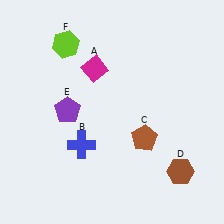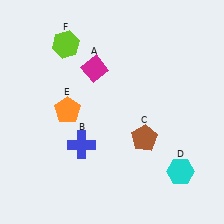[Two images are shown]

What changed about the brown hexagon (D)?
In Image 1, D is brown. In Image 2, it changed to cyan.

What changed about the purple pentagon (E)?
In Image 1, E is purple. In Image 2, it changed to orange.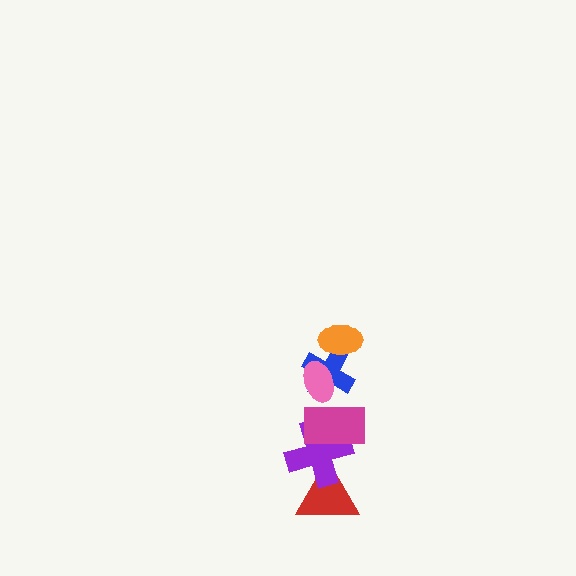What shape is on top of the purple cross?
The magenta rectangle is on top of the purple cross.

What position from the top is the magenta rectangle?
The magenta rectangle is 4th from the top.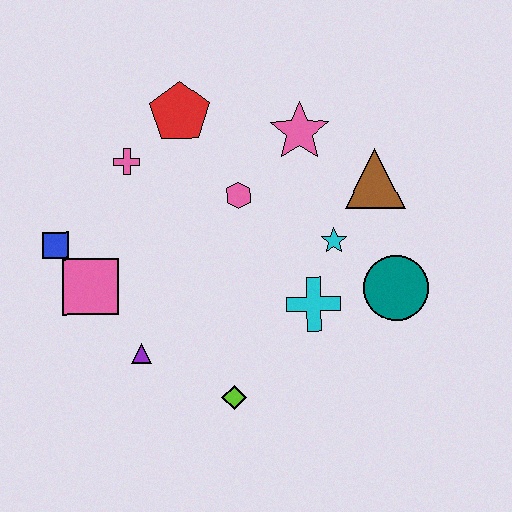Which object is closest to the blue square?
The pink square is closest to the blue square.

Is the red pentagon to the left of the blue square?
No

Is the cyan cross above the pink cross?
No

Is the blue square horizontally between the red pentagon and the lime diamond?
No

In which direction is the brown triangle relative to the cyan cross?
The brown triangle is above the cyan cross.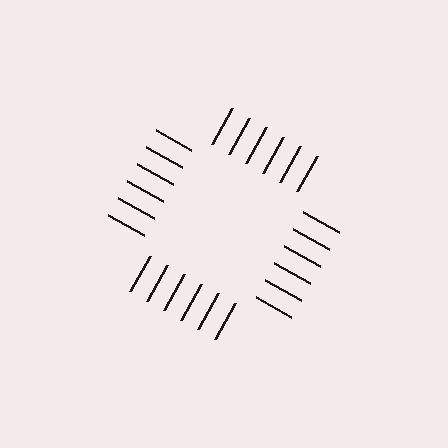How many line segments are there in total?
24 — 6 along each of the 4 edges.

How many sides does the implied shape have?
4 sides — the line-ends trace a square.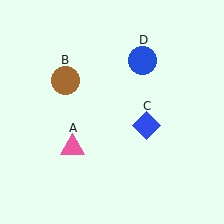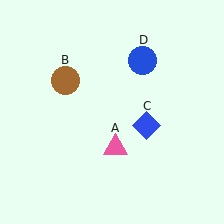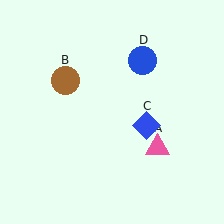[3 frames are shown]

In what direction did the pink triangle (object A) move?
The pink triangle (object A) moved right.